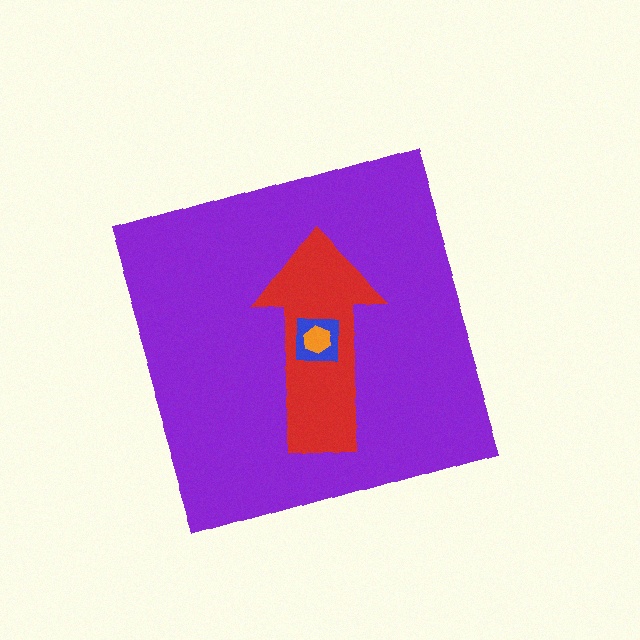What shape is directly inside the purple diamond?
The red arrow.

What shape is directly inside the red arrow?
The blue square.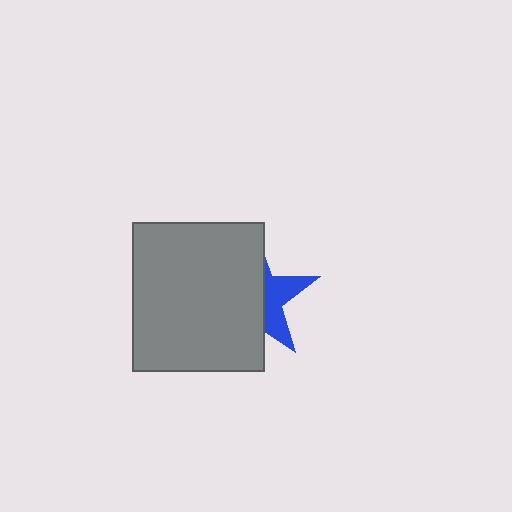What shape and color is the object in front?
The object in front is a gray rectangle.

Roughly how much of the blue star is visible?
A small part of it is visible (roughly 35%).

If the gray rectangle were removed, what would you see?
You would see the complete blue star.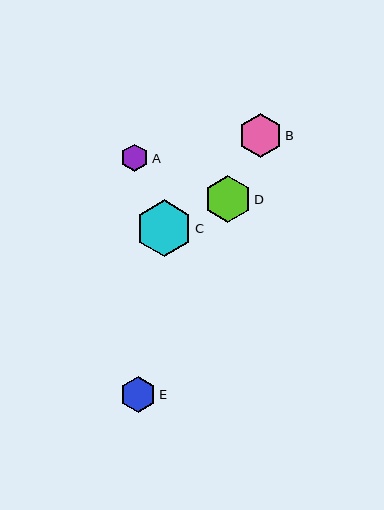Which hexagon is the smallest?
Hexagon A is the smallest with a size of approximately 27 pixels.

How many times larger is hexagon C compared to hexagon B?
Hexagon C is approximately 1.3 times the size of hexagon B.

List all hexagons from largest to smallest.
From largest to smallest: C, D, B, E, A.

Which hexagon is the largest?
Hexagon C is the largest with a size of approximately 57 pixels.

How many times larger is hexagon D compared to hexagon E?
Hexagon D is approximately 1.3 times the size of hexagon E.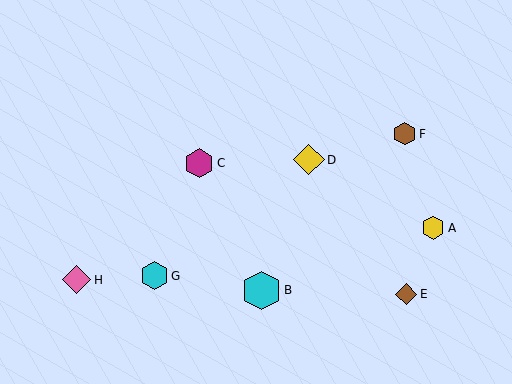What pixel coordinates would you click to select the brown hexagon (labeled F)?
Click at (404, 134) to select the brown hexagon F.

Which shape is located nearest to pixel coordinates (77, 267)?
The pink diamond (labeled H) at (77, 280) is nearest to that location.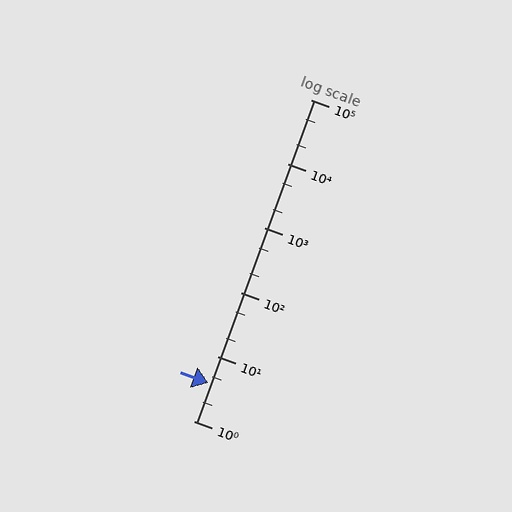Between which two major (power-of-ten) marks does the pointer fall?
The pointer is between 1 and 10.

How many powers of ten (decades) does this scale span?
The scale spans 5 decades, from 1 to 100000.